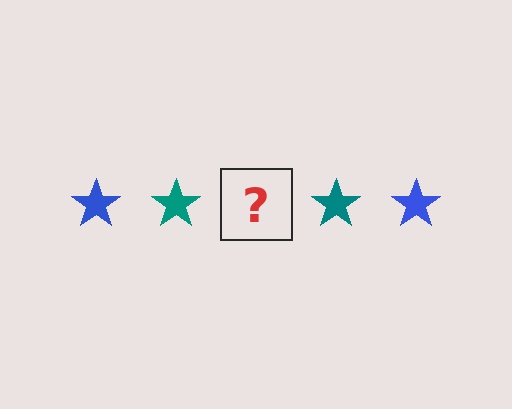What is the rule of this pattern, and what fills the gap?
The rule is that the pattern cycles through blue, teal stars. The gap should be filled with a blue star.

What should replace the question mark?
The question mark should be replaced with a blue star.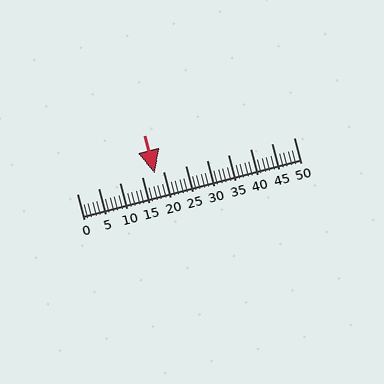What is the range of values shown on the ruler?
The ruler shows values from 0 to 50.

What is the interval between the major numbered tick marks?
The major tick marks are spaced 5 units apart.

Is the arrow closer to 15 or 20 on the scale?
The arrow is closer to 20.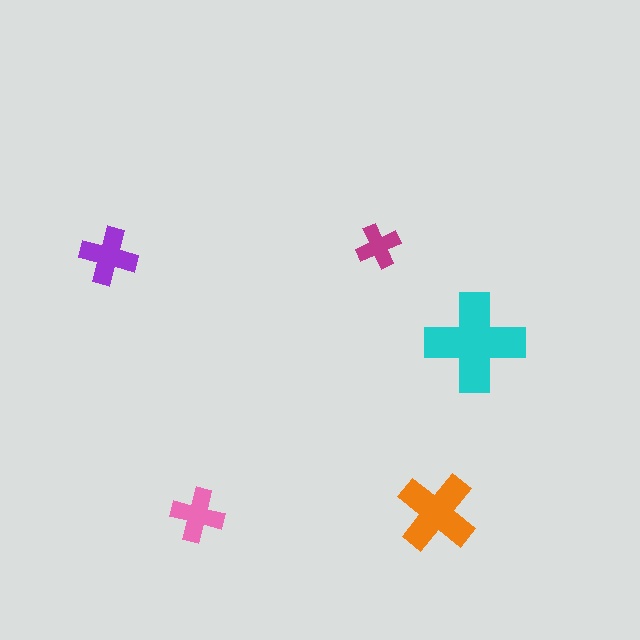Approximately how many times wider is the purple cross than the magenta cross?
About 1.5 times wider.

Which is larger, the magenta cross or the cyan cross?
The cyan one.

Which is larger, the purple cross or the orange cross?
The orange one.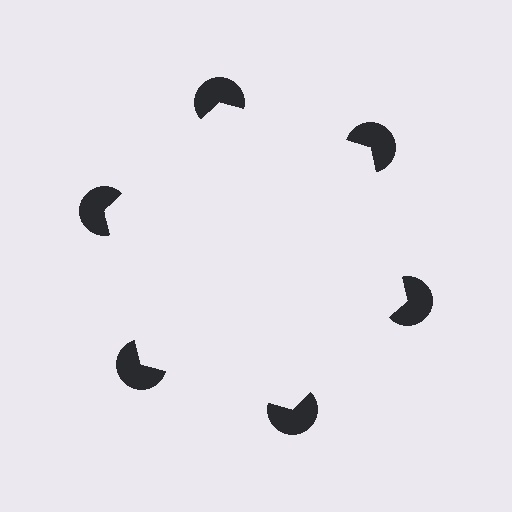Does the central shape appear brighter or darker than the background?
It typically appears slightly brighter than the background, even though no actual brightness change is drawn.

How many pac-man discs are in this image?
There are 6 — one at each vertex of the illusory hexagon.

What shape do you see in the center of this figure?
An illusory hexagon — its edges are inferred from the aligned wedge cuts in the pac-man discs, not physically drawn.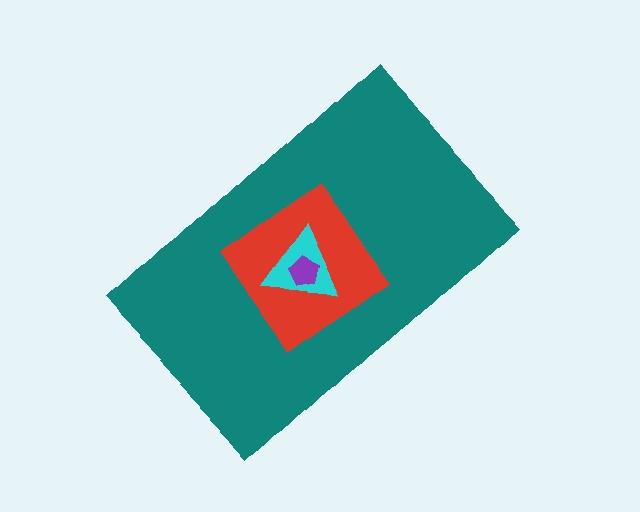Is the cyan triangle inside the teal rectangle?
Yes.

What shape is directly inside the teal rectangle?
The red diamond.